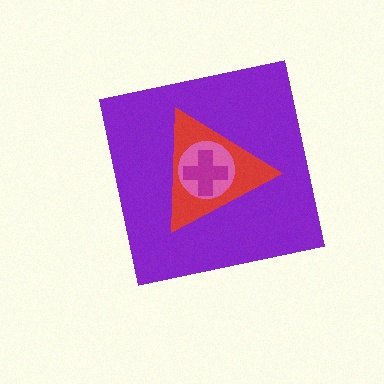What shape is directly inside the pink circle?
The magenta cross.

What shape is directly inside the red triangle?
The pink circle.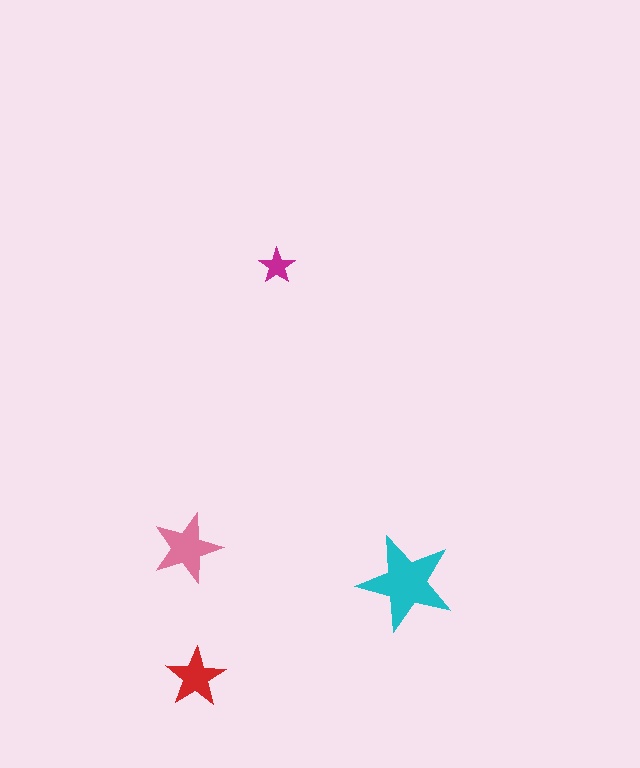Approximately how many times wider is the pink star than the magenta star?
About 2 times wider.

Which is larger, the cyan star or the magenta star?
The cyan one.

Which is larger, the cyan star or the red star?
The cyan one.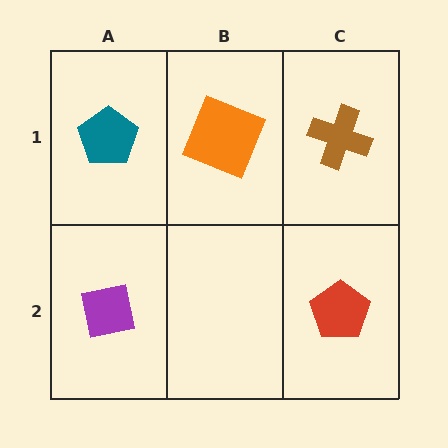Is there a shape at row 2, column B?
No, that cell is empty.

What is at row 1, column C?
A brown cross.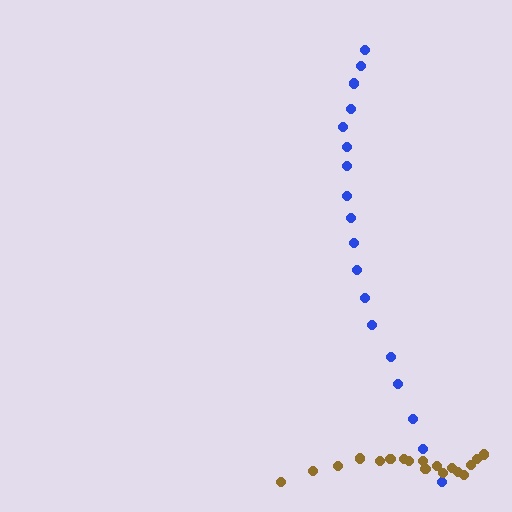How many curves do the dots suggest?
There are 2 distinct paths.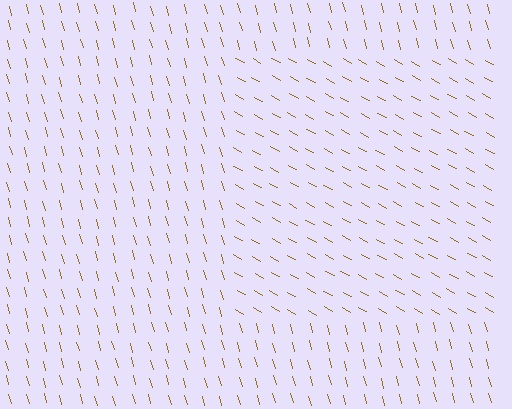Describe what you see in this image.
The image is filled with small brown line segments. A rectangle region in the image has lines oriented differently from the surrounding lines, creating a visible texture boundary.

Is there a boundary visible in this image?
Yes, there is a texture boundary formed by a change in line orientation.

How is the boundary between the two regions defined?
The boundary is defined purely by a change in line orientation (approximately 45 degrees difference). All lines are the same color and thickness.